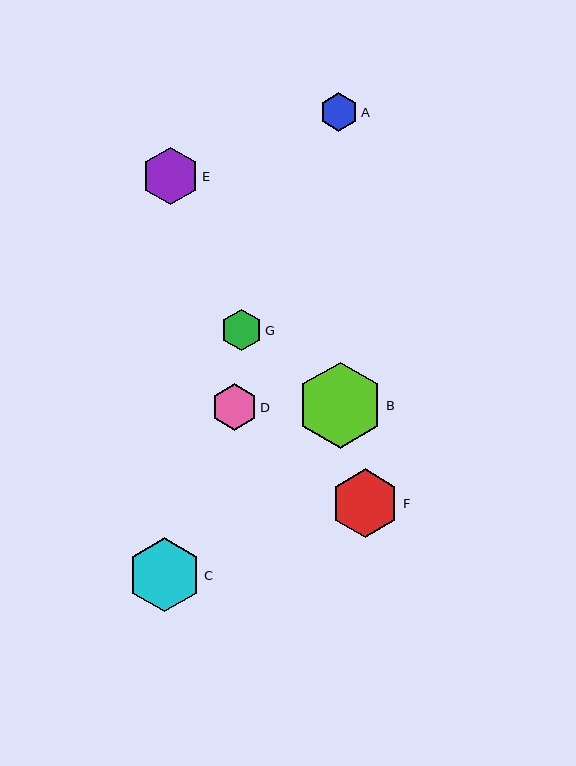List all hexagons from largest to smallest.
From largest to smallest: B, C, F, E, D, G, A.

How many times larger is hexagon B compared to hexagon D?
Hexagon B is approximately 1.9 times the size of hexagon D.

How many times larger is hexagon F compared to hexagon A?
Hexagon F is approximately 1.8 times the size of hexagon A.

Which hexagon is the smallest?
Hexagon A is the smallest with a size of approximately 38 pixels.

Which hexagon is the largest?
Hexagon B is the largest with a size of approximately 86 pixels.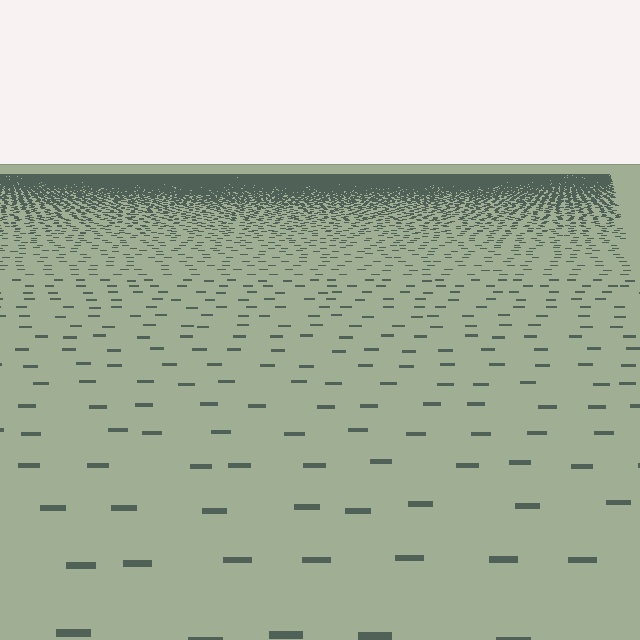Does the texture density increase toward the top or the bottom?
Density increases toward the top.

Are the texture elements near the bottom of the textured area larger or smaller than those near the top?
Larger. Near the bottom, elements are closer to the viewer and appear at a bigger on-screen size.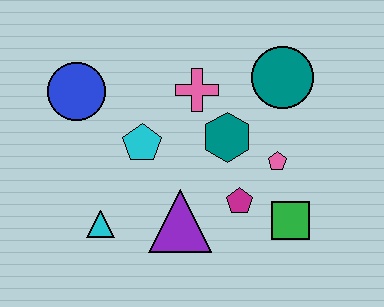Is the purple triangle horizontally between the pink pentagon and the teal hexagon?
No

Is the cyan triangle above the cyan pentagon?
No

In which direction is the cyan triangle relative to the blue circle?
The cyan triangle is below the blue circle.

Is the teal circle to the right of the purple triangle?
Yes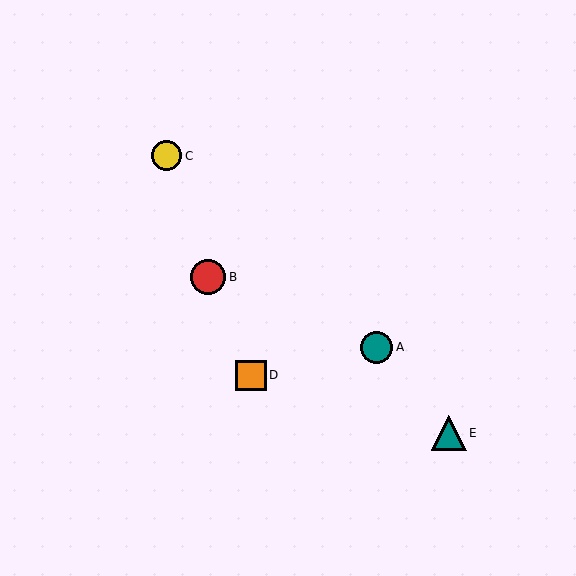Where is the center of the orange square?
The center of the orange square is at (251, 375).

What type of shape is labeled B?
Shape B is a red circle.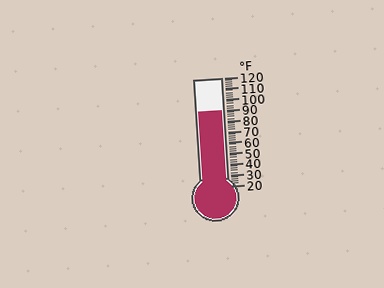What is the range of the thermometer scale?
The thermometer scale ranges from 20°F to 120°F.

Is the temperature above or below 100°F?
The temperature is below 100°F.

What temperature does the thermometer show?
The thermometer shows approximately 90°F.